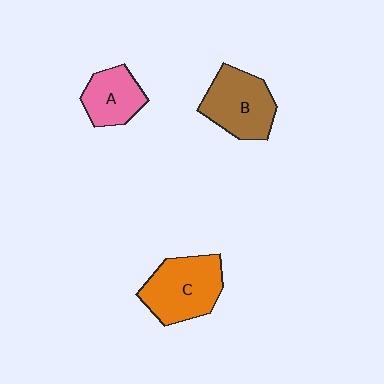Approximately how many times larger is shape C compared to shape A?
Approximately 1.5 times.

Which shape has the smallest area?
Shape A (pink).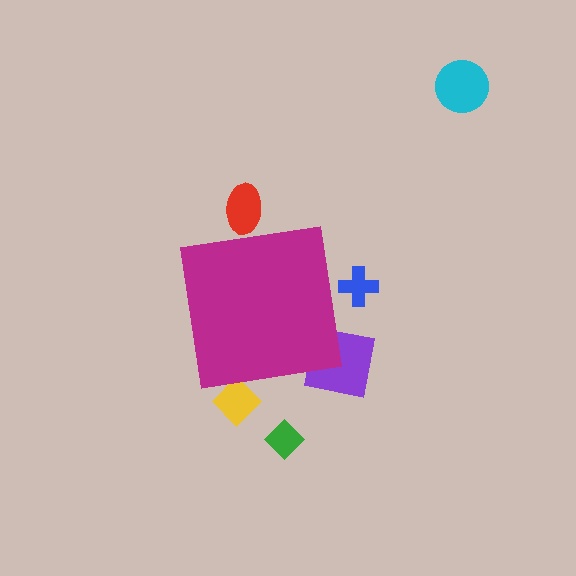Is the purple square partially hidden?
Yes, the purple square is partially hidden behind the magenta square.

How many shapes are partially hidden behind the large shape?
4 shapes are partially hidden.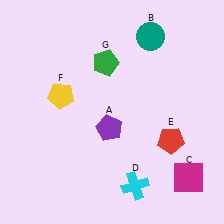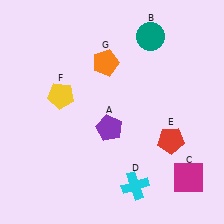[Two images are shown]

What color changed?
The pentagon (G) changed from green in Image 1 to orange in Image 2.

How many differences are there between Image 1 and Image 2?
There is 1 difference between the two images.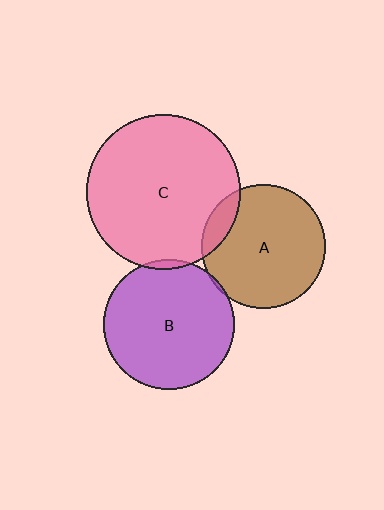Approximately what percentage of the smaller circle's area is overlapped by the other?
Approximately 5%.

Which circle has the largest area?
Circle C (pink).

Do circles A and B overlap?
Yes.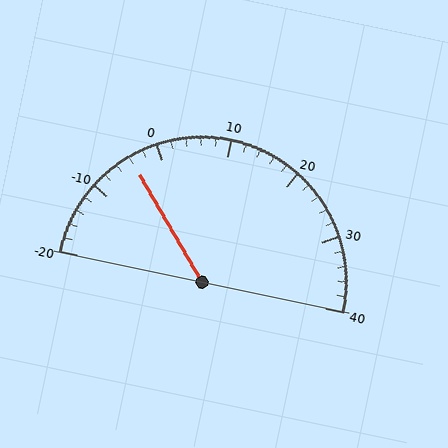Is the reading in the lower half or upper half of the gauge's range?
The reading is in the lower half of the range (-20 to 40).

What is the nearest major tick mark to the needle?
The nearest major tick mark is 0.